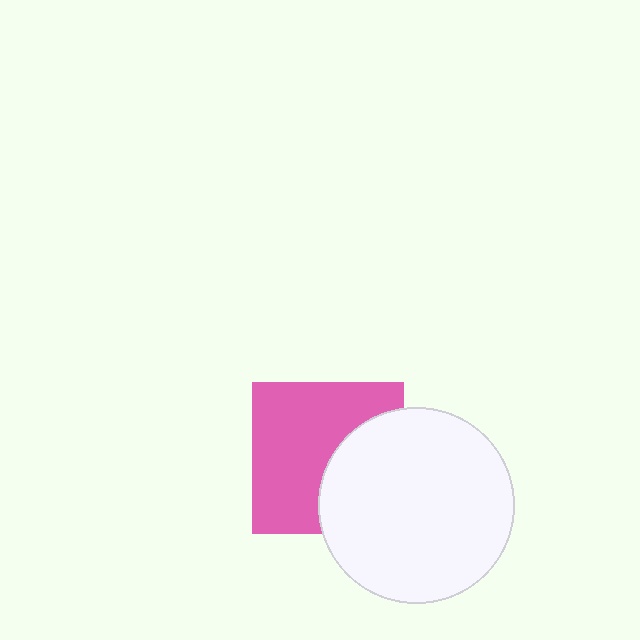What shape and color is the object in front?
The object in front is a white circle.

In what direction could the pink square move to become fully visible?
The pink square could move left. That would shift it out from behind the white circle entirely.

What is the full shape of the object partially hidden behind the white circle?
The partially hidden object is a pink square.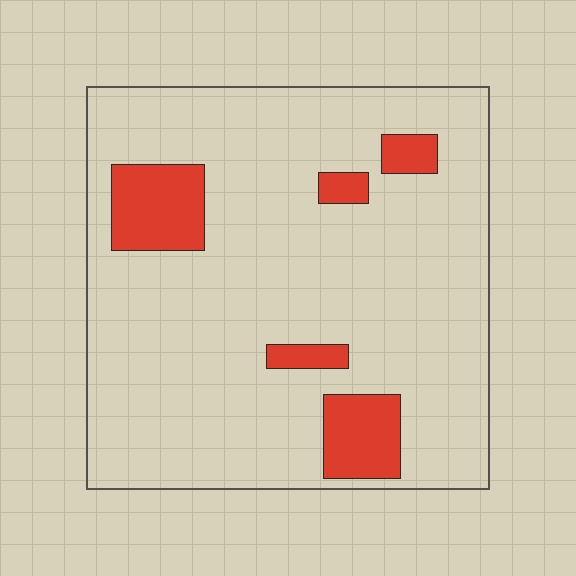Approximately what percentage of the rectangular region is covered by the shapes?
Approximately 15%.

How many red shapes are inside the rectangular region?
5.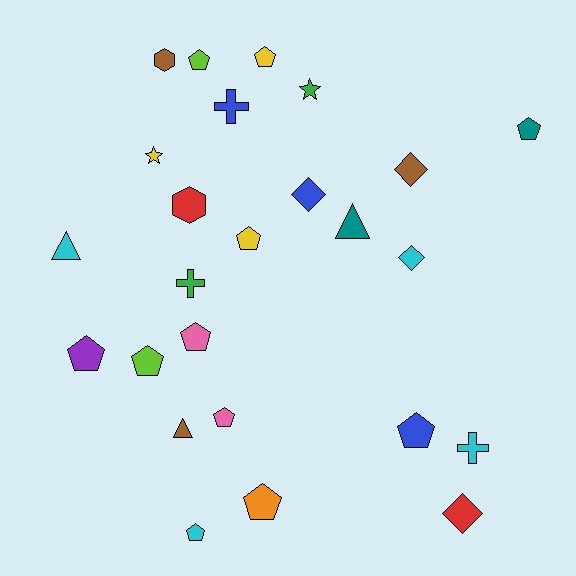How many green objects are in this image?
There are 2 green objects.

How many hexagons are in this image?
There are 2 hexagons.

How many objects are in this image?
There are 25 objects.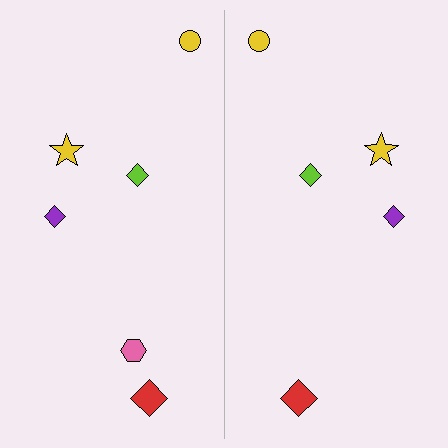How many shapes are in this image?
There are 11 shapes in this image.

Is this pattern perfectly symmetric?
No, the pattern is not perfectly symmetric. A pink hexagon is missing from the right side.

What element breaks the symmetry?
A pink hexagon is missing from the right side.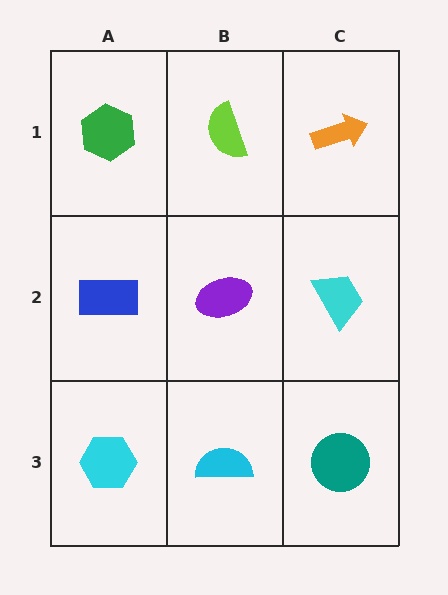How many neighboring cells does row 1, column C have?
2.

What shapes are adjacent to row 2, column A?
A green hexagon (row 1, column A), a cyan hexagon (row 3, column A), a purple ellipse (row 2, column B).